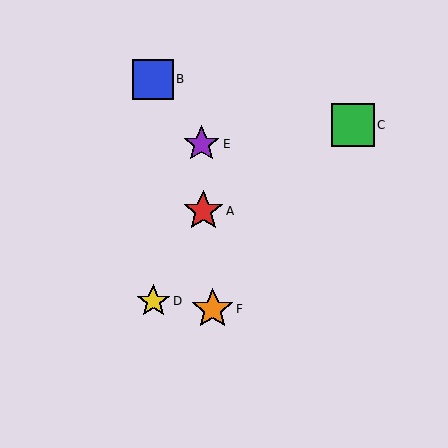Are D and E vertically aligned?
No, D is at x≈153 and E is at x≈202.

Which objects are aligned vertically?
Objects B, D are aligned vertically.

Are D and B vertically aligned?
Yes, both are at x≈153.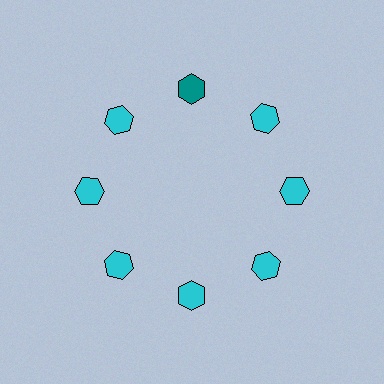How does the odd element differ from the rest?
It has a different color: teal instead of cyan.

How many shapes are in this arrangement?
There are 8 shapes arranged in a ring pattern.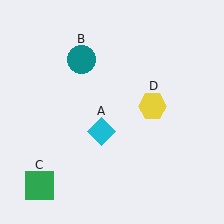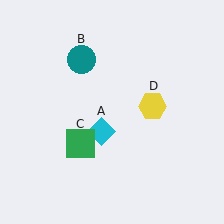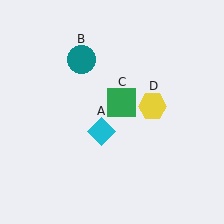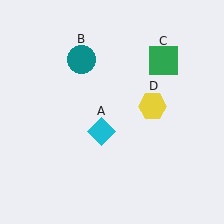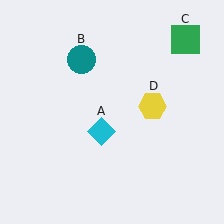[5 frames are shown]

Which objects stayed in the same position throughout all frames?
Cyan diamond (object A) and teal circle (object B) and yellow hexagon (object D) remained stationary.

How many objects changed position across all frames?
1 object changed position: green square (object C).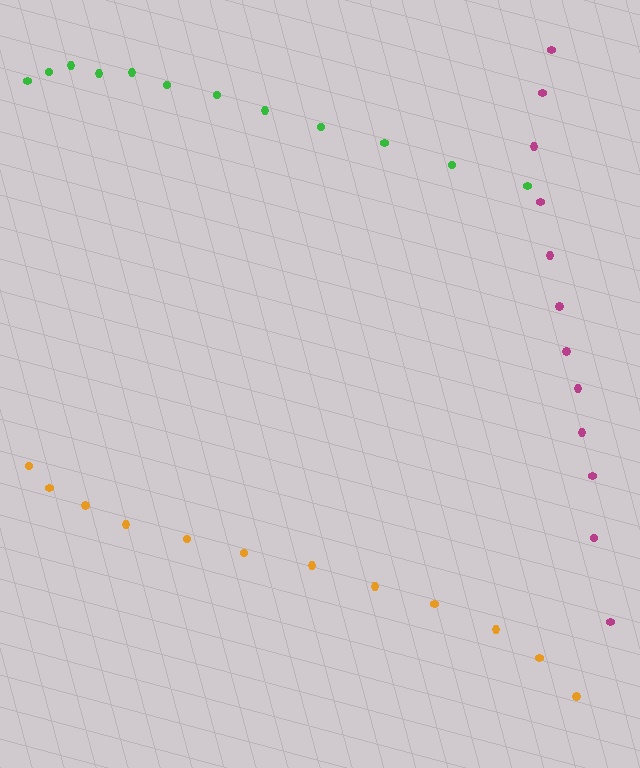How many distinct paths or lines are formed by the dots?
There are 3 distinct paths.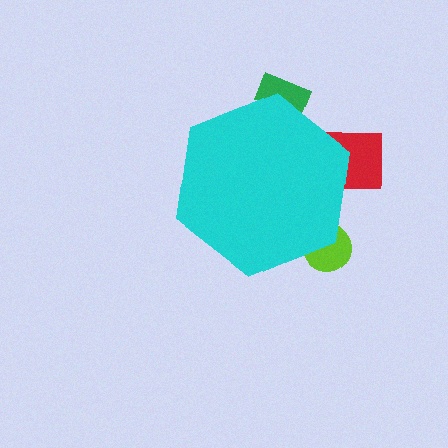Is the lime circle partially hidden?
Yes, the lime circle is partially hidden behind the cyan hexagon.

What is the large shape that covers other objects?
A cyan hexagon.